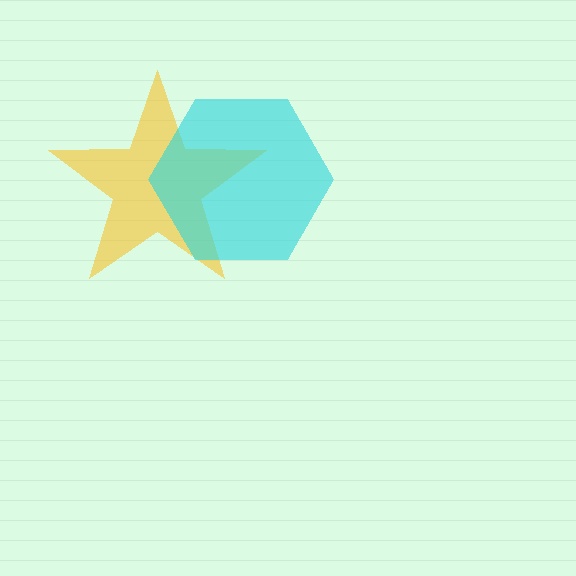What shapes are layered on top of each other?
The layered shapes are: a yellow star, a cyan hexagon.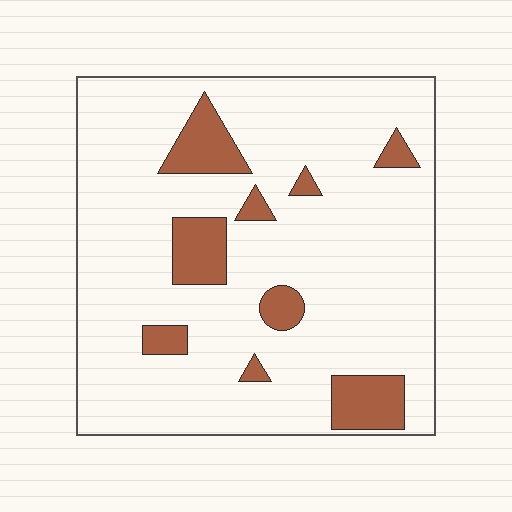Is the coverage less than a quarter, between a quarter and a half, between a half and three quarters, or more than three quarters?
Less than a quarter.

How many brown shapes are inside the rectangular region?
9.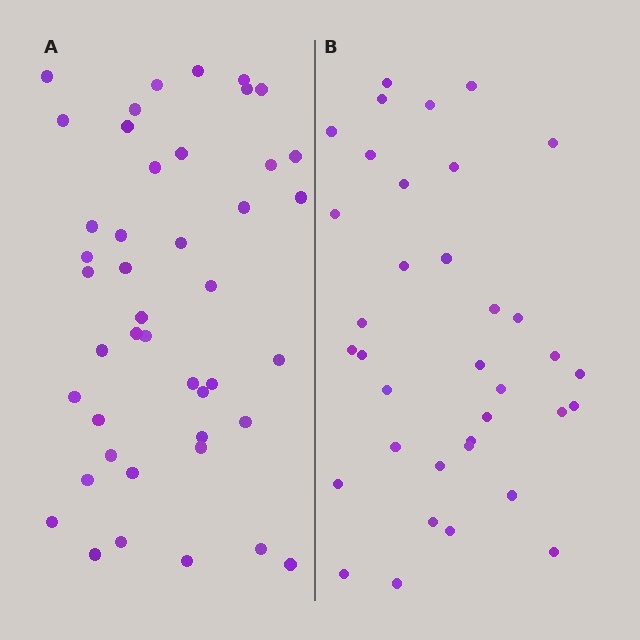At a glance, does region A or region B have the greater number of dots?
Region A (the left region) has more dots.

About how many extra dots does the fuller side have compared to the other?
Region A has roughly 8 or so more dots than region B.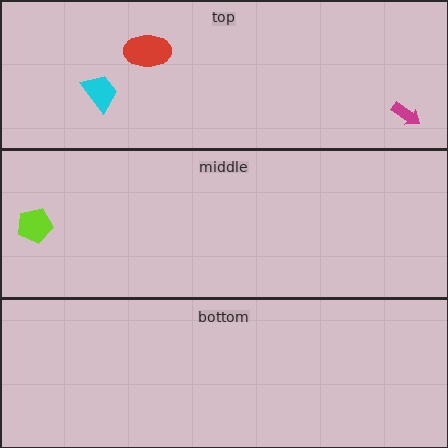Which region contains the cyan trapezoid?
The top region.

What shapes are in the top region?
The cyan trapezoid, the red ellipse, the magenta arrow.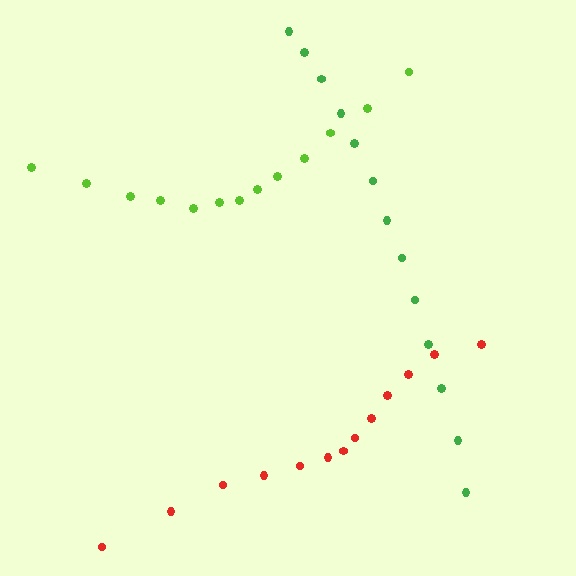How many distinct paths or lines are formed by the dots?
There are 3 distinct paths.